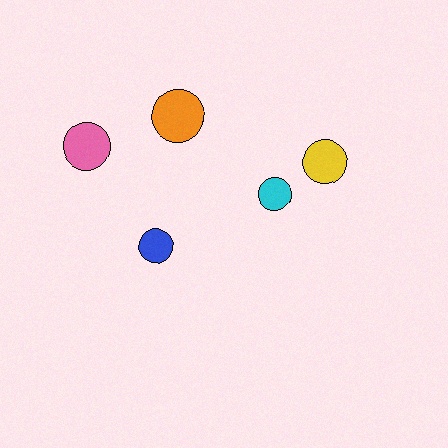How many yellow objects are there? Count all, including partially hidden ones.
There is 1 yellow object.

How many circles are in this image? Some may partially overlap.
There are 5 circles.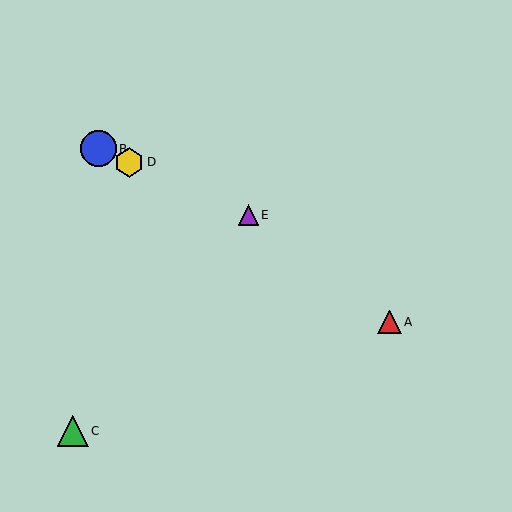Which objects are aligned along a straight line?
Objects B, D, E are aligned along a straight line.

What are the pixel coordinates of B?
Object B is at (98, 149).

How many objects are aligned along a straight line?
3 objects (B, D, E) are aligned along a straight line.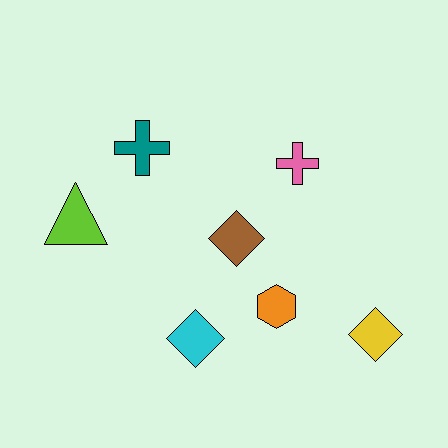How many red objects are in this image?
There are no red objects.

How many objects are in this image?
There are 7 objects.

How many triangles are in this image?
There is 1 triangle.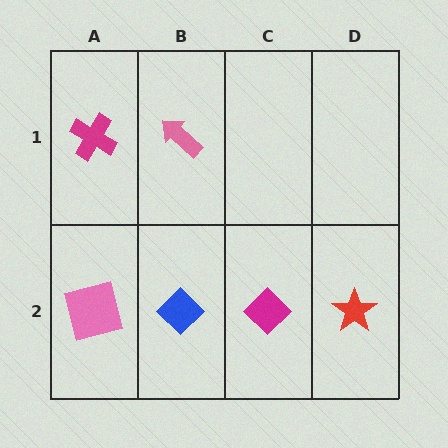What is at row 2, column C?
A magenta diamond.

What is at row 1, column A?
A magenta cross.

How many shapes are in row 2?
4 shapes.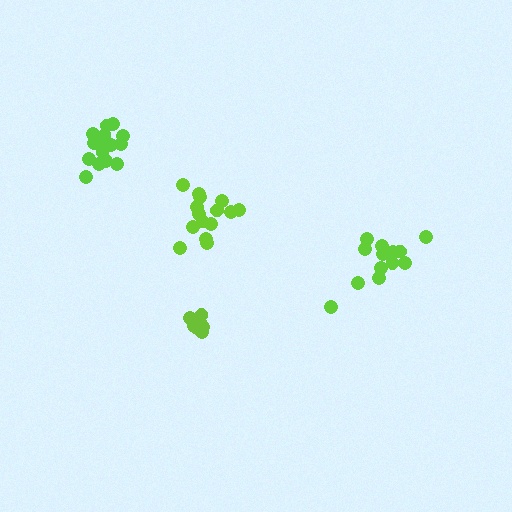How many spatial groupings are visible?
There are 4 spatial groupings.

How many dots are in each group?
Group 1: 13 dots, Group 2: 10 dots, Group 3: 15 dots, Group 4: 15 dots (53 total).